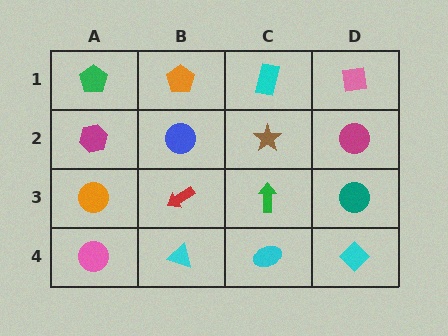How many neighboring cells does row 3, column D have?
3.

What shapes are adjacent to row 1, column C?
A brown star (row 2, column C), an orange pentagon (row 1, column B), a pink square (row 1, column D).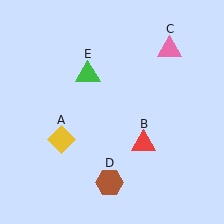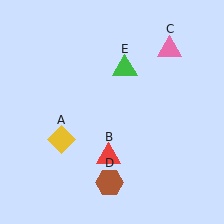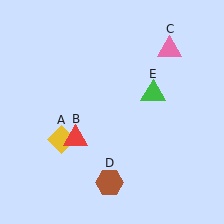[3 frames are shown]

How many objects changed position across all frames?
2 objects changed position: red triangle (object B), green triangle (object E).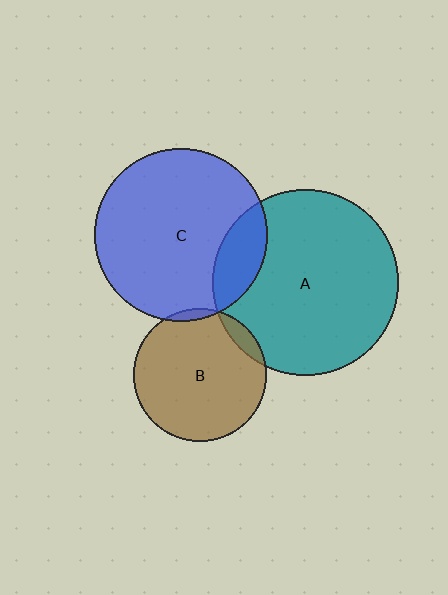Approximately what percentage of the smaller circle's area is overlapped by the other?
Approximately 5%.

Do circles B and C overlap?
Yes.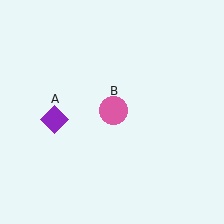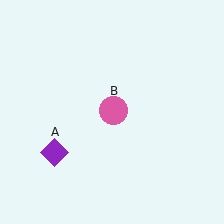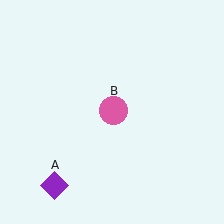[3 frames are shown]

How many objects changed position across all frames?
1 object changed position: purple diamond (object A).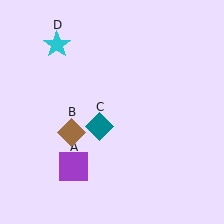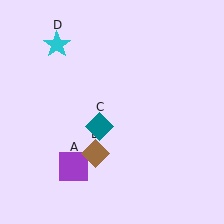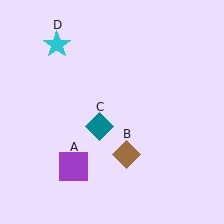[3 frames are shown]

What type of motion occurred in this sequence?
The brown diamond (object B) rotated counterclockwise around the center of the scene.